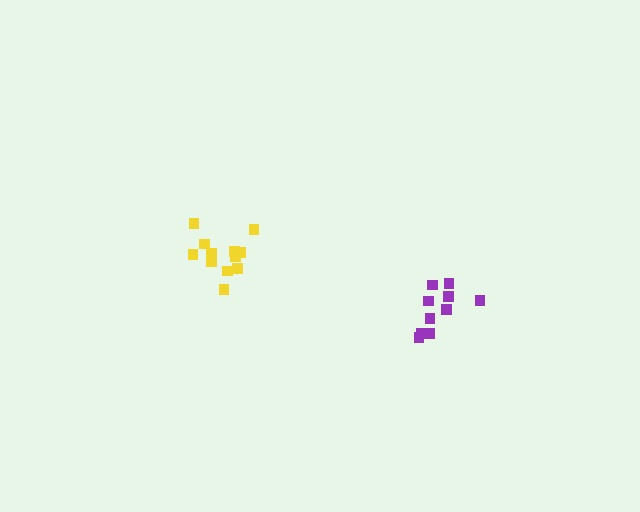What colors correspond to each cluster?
The clusters are colored: purple, yellow.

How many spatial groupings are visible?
There are 2 spatial groupings.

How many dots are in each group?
Group 1: 10 dots, Group 2: 12 dots (22 total).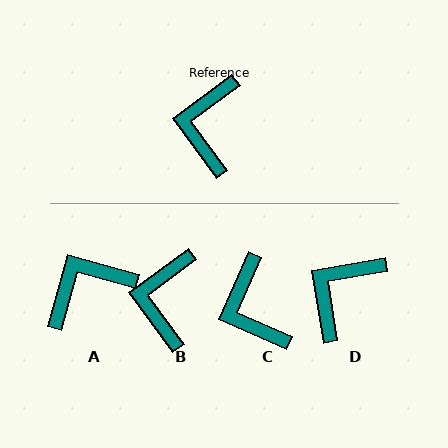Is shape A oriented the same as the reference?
No, it is off by about 52 degrees.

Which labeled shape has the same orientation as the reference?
B.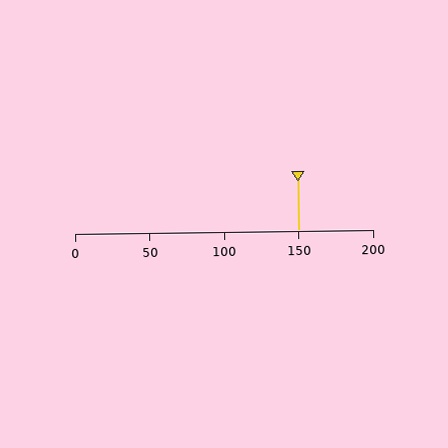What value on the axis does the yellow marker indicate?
The marker indicates approximately 150.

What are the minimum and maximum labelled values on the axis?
The axis runs from 0 to 200.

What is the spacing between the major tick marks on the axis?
The major ticks are spaced 50 apart.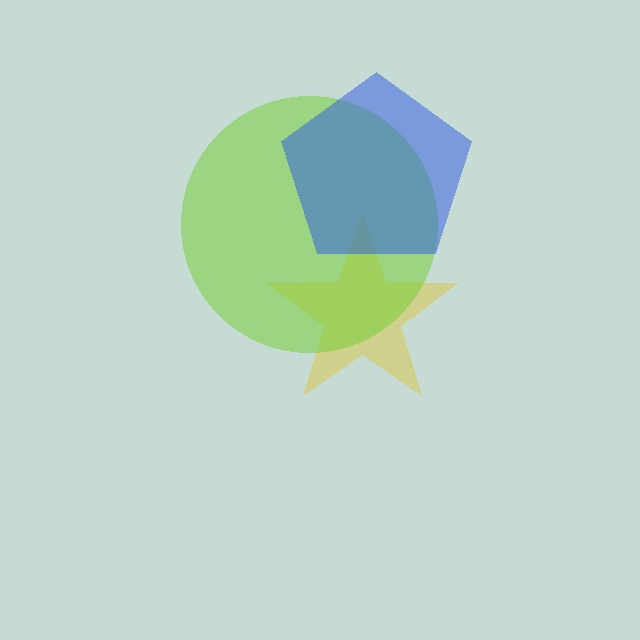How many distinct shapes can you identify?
There are 3 distinct shapes: a yellow star, a lime circle, a blue pentagon.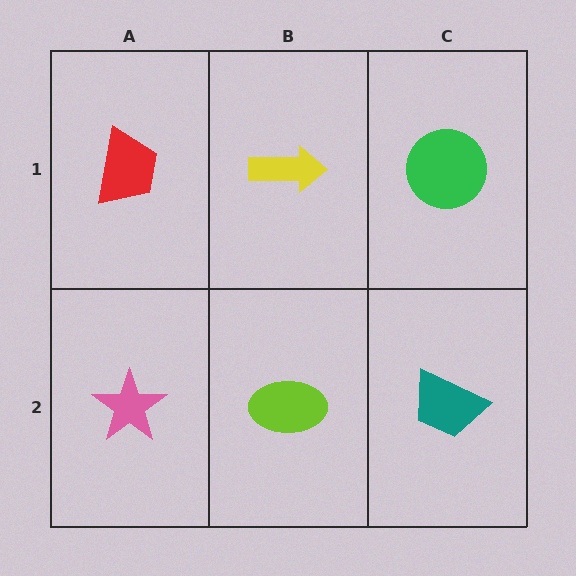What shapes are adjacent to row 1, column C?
A teal trapezoid (row 2, column C), a yellow arrow (row 1, column B).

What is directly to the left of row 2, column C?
A lime ellipse.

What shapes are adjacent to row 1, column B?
A lime ellipse (row 2, column B), a red trapezoid (row 1, column A), a green circle (row 1, column C).